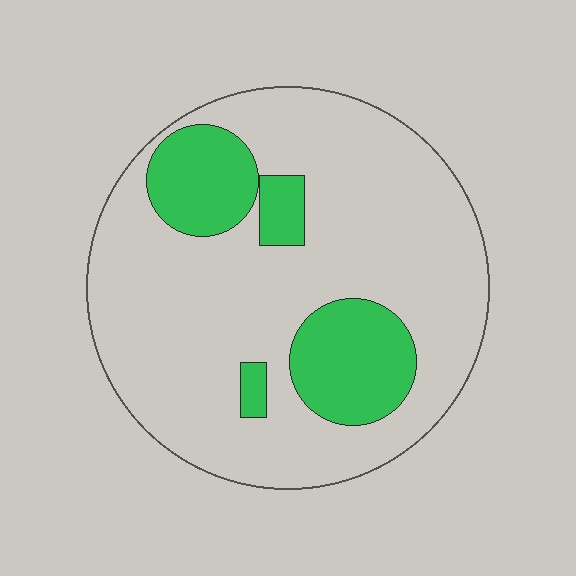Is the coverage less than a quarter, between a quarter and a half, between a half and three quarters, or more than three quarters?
Less than a quarter.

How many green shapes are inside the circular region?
4.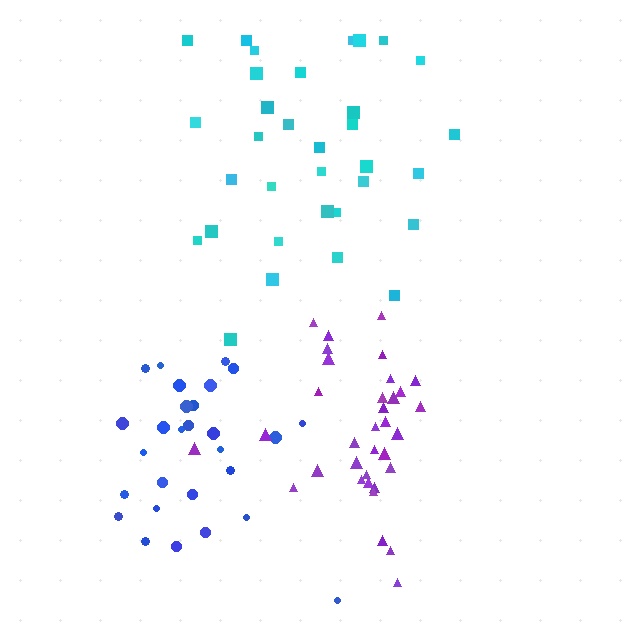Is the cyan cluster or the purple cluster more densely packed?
Purple.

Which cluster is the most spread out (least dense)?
Cyan.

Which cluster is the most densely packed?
Purple.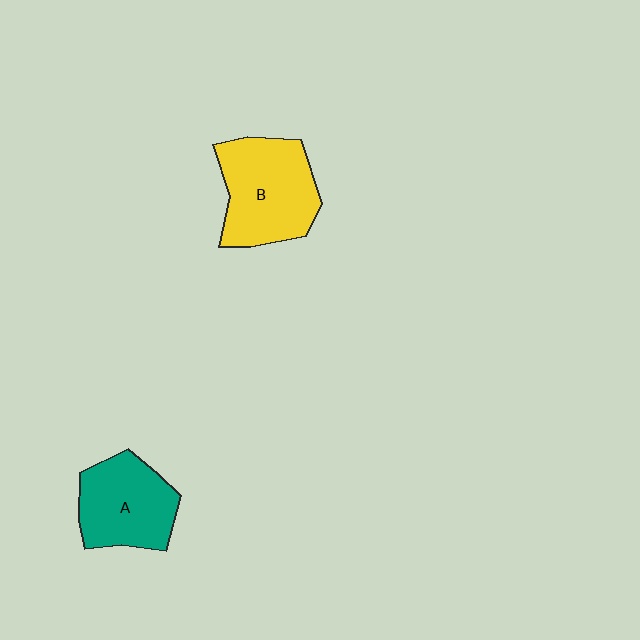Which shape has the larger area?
Shape B (yellow).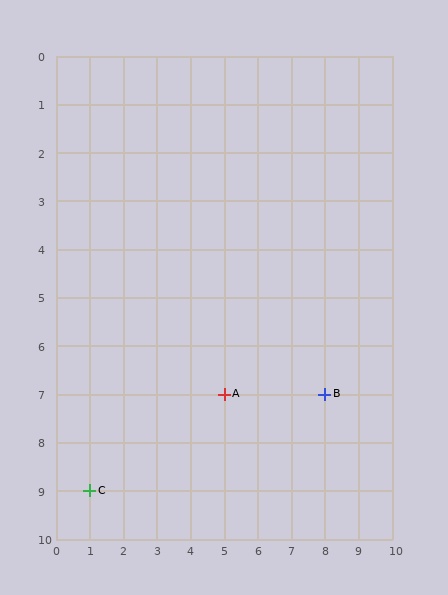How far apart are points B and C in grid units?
Points B and C are 7 columns and 2 rows apart (about 7.3 grid units diagonally).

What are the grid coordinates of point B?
Point B is at grid coordinates (8, 7).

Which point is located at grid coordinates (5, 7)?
Point A is at (5, 7).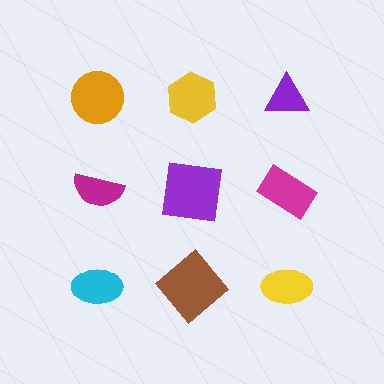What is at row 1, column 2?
A yellow hexagon.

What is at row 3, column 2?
A brown diamond.